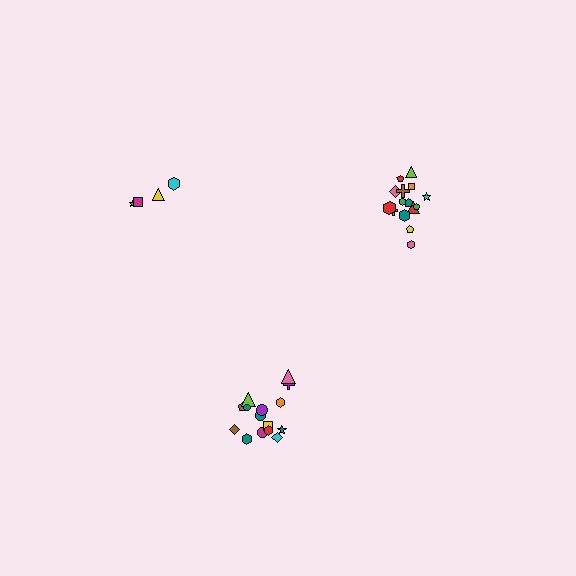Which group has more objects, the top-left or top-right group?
The top-right group.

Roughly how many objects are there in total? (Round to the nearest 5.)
Roughly 35 objects in total.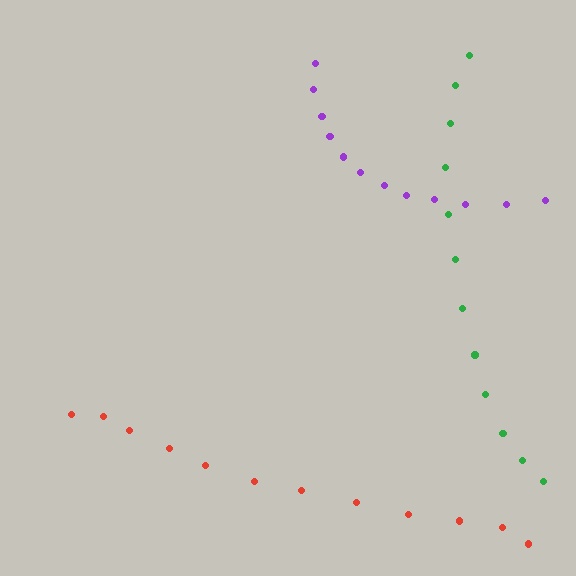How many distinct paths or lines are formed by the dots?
There are 3 distinct paths.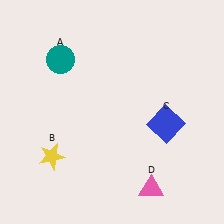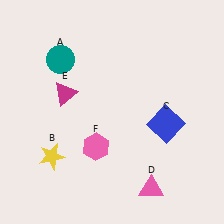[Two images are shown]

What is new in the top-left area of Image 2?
A magenta triangle (E) was added in the top-left area of Image 2.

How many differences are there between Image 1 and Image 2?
There are 2 differences between the two images.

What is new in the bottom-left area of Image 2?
A pink hexagon (F) was added in the bottom-left area of Image 2.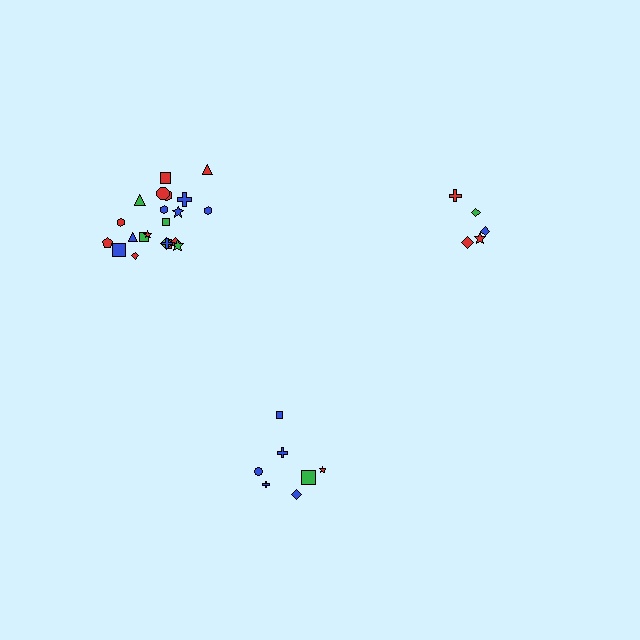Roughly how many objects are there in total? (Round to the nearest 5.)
Roughly 35 objects in total.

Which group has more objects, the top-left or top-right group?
The top-left group.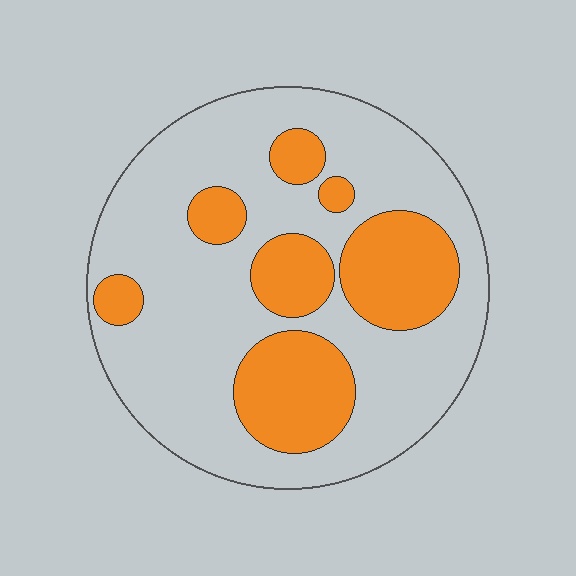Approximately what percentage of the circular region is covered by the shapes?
Approximately 30%.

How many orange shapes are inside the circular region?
7.